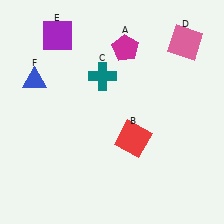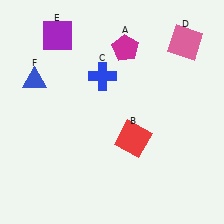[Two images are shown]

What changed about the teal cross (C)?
In Image 1, C is teal. In Image 2, it changed to blue.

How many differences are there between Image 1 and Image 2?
There is 1 difference between the two images.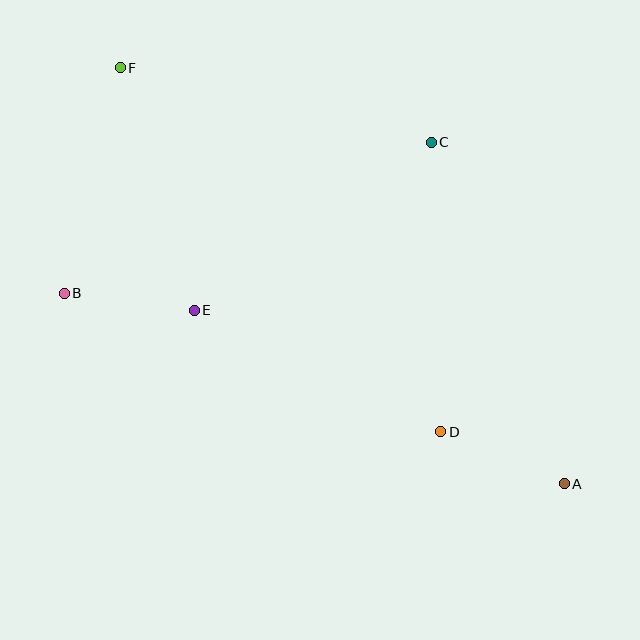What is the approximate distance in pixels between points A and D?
The distance between A and D is approximately 134 pixels.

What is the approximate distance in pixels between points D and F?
The distance between D and F is approximately 485 pixels.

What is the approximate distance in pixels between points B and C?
The distance between B and C is approximately 396 pixels.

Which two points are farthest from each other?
Points A and F are farthest from each other.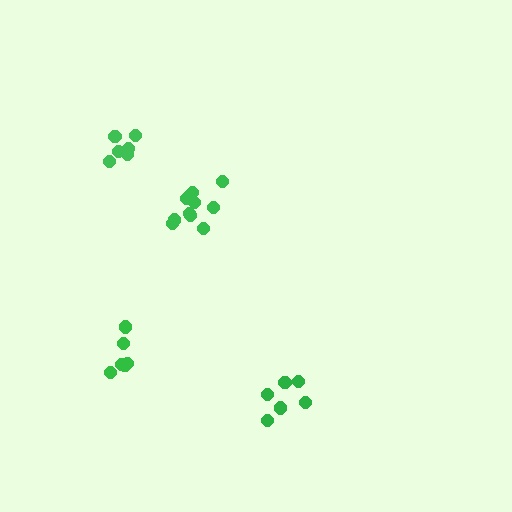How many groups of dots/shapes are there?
There are 4 groups.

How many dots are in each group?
Group 1: 6 dots, Group 2: 6 dots, Group 3: 6 dots, Group 4: 11 dots (29 total).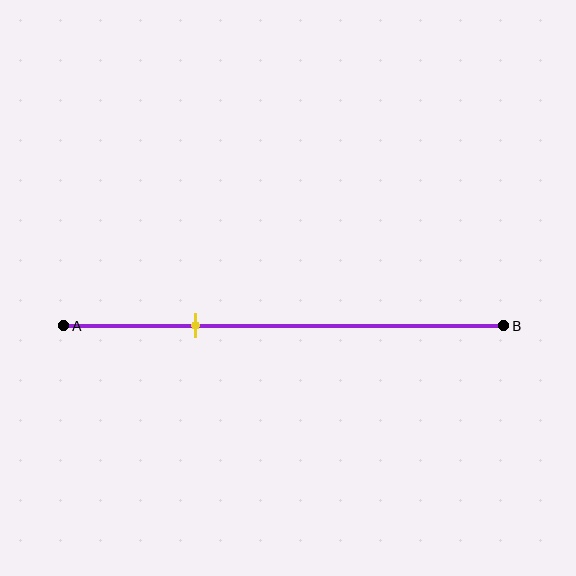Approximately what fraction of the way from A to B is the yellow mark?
The yellow mark is approximately 30% of the way from A to B.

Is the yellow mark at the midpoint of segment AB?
No, the mark is at about 30% from A, not at the 50% midpoint.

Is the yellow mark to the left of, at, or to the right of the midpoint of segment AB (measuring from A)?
The yellow mark is to the left of the midpoint of segment AB.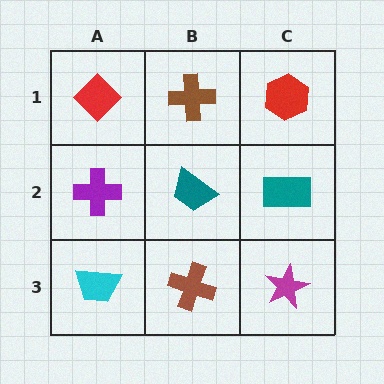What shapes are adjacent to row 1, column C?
A teal rectangle (row 2, column C), a brown cross (row 1, column B).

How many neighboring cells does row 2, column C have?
3.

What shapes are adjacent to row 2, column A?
A red diamond (row 1, column A), a cyan trapezoid (row 3, column A), a teal trapezoid (row 2, column B).